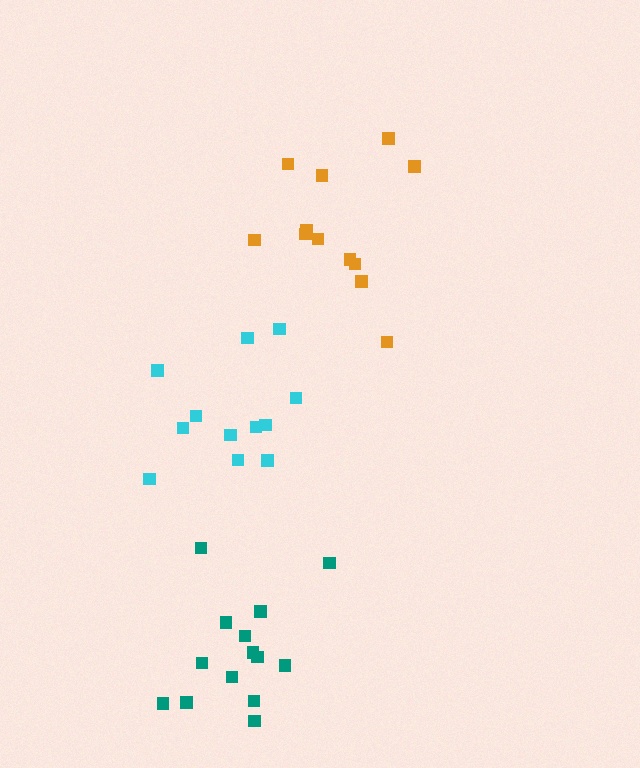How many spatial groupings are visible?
There are 3 spatial groupings.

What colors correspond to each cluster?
The clusters are colored: teal, orange, cyan.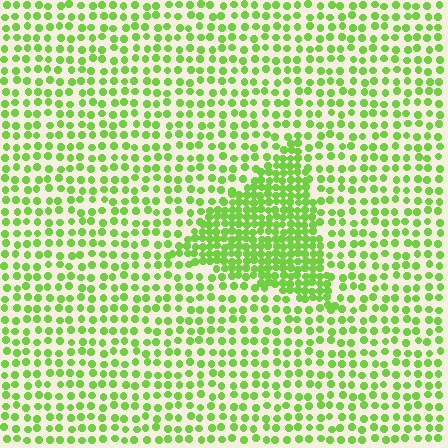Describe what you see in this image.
The image contains small lime elements arranged at two different densities. A triangle-shaped region is visible where the elements are more densely packed than the surrounding area.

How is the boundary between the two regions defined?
The boundary is defined by a change in element density (approximately 2.2x ratio). All elements are the same color, size, and shape.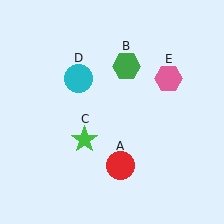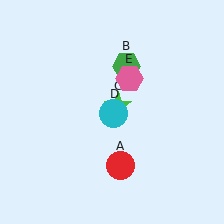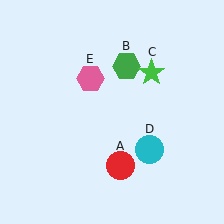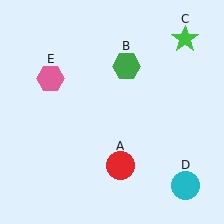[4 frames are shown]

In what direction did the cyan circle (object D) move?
The cyan circle (object D) moved down and to the right.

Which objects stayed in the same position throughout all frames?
Red circle (object A) and green hexagon (object B) remained stationary.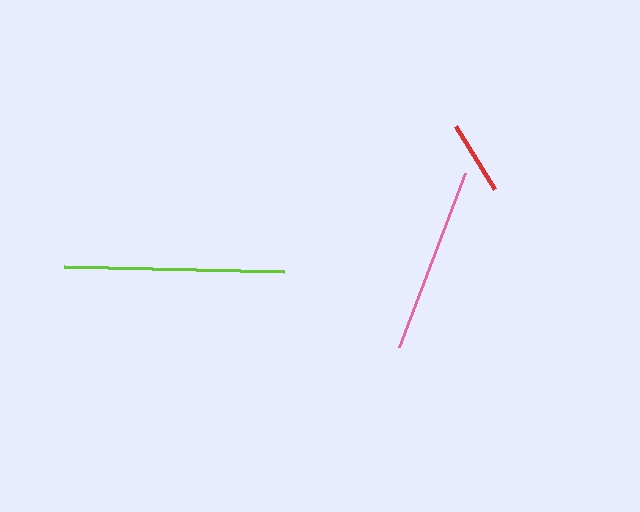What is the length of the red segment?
The red segment is approximately 74 pixels long.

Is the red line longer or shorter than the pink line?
The pink line is longer than the red line.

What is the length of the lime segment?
The lime segment is approximately 220 pixels long.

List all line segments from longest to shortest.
From longest to shortest: lime, pink, red.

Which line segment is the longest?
The lime line is the longest at approximately 220 pixels.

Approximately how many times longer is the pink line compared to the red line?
The pink line is approximately 2.5 times the length of the red line.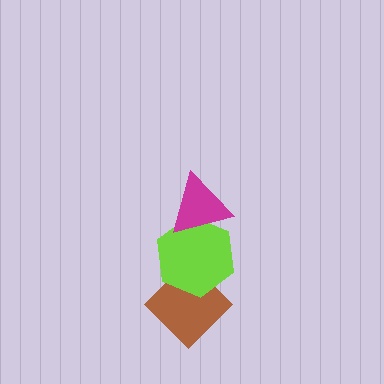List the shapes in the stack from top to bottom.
From top to bottom: the magenta triangle, the lime hexagon, the brown diamond.